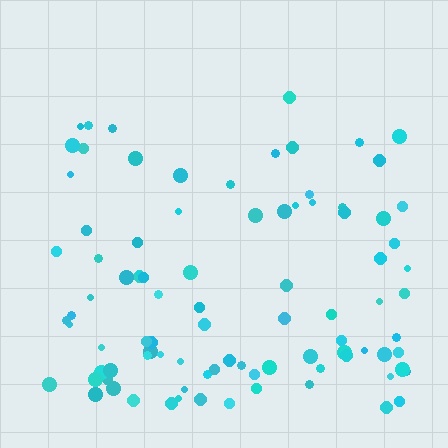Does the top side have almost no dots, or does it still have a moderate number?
Still a moderate number, just noticeably fewer than the bottom.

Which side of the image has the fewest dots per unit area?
The top.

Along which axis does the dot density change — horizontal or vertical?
Vertical.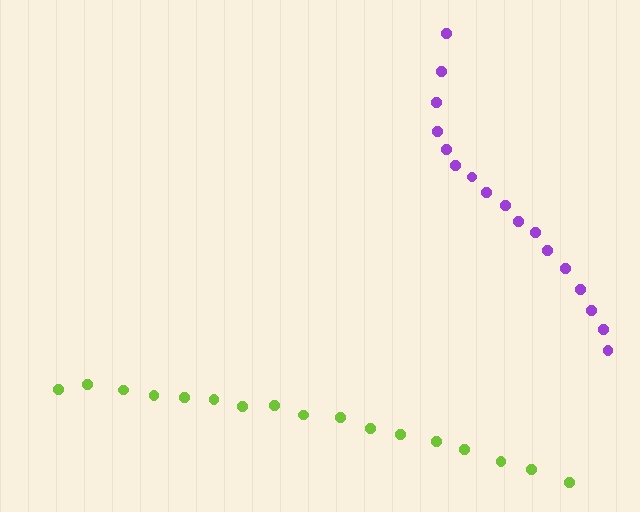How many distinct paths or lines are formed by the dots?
There are 2 distinct paths.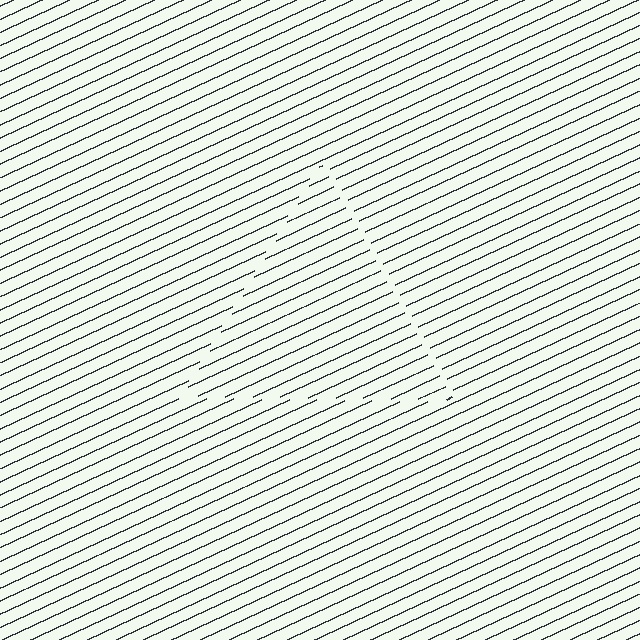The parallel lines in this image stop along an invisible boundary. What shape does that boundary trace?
An illusory triangle. The interior of the shape contains the same grating, shifted by half a period — the contour is defined by the phase discontinuity where line-ends from the inner and outer gratings abut.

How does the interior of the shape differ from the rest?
The interior of the shape contains the same grating, shifted by half a period — the contour is defined by the phase discontinuity where line-ends from the inner and outer gratings abut.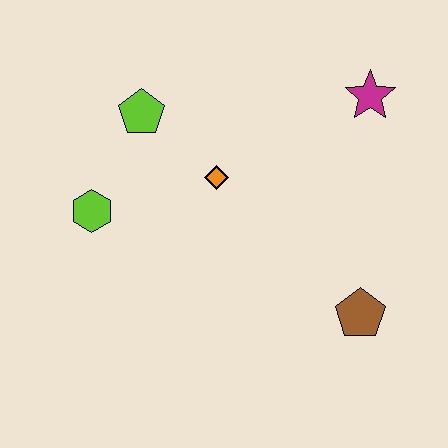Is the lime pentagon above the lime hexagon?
Yes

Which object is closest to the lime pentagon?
The orange diamond is closest to the lime pentagon.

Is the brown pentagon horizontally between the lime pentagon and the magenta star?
Yes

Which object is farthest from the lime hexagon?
The magenta star is farthest from the lime hexagon.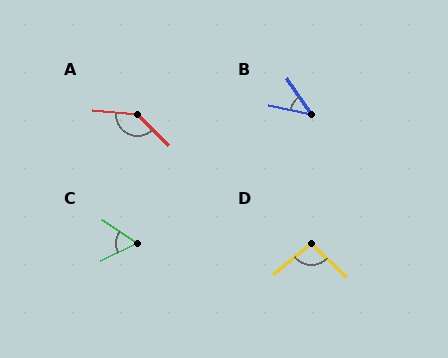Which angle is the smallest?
B, at approximately 43 degrees.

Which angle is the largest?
A, at approximately 140 degrees.